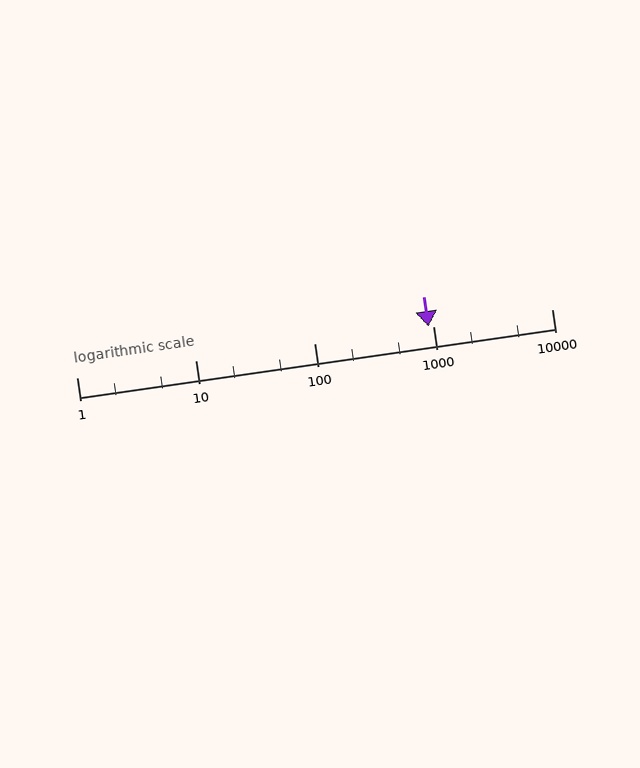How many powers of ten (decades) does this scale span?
The scale spans 4 decades, from 1 to 10000.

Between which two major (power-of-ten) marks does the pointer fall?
The pointer is between 100 and 1000.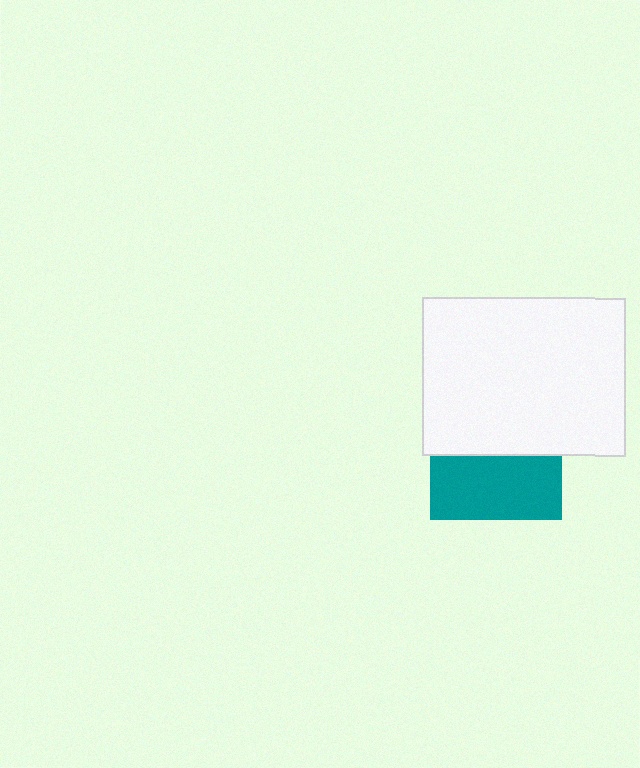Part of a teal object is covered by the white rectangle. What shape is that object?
It is a square.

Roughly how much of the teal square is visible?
About half of it is visible (roughly 48%).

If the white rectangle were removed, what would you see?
You would see the complete teal square.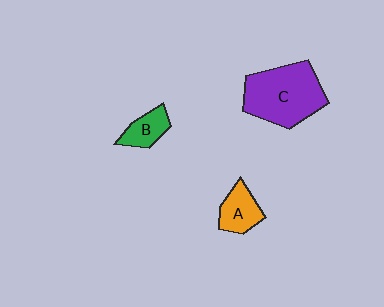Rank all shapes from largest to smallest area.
From largest to smallest: C (purple), A (orange), B (green).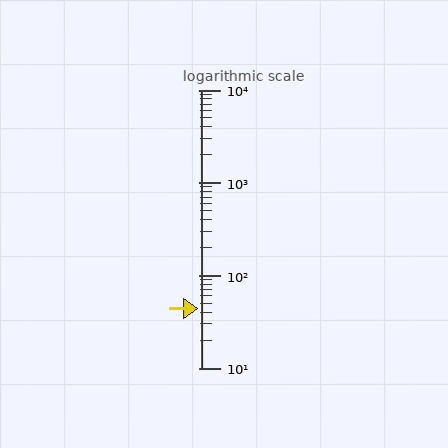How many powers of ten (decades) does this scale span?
The scale spans 3 decades, from 10 to 10000.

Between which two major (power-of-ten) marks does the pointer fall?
The pointer is between 10 and 100.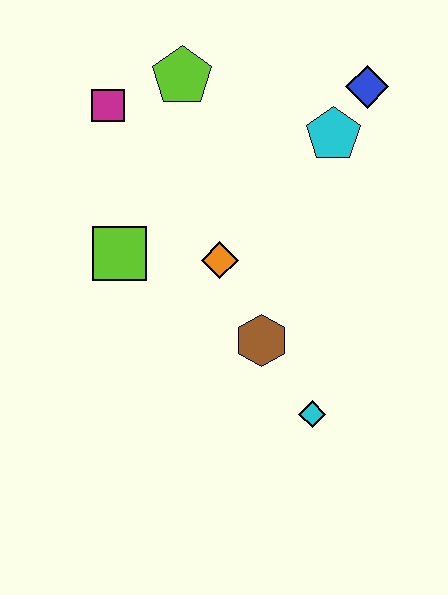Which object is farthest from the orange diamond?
The blue diamond is farthest from the orange diamond.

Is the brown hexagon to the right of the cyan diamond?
No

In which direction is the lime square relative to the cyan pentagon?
The lime square is to the left of the cyan pentagon.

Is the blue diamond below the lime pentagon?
Yes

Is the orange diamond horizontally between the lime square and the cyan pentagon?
Yes